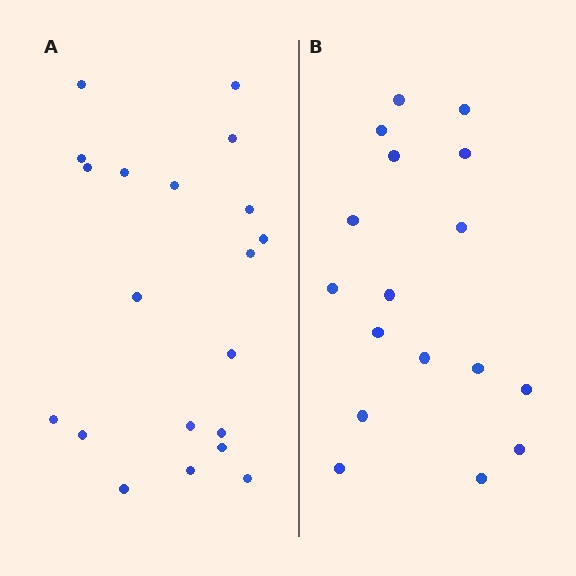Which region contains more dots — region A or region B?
Region A (the left region) has more dots.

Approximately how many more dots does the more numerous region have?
Region A has just a few more — roughly 2 or 3 more dots than region B.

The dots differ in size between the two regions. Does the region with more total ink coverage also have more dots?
No. Region B has more total ink coverage because its dots are larger, but region A actually contains more individual dots. Total area can be misleading — the number of items is what matters here.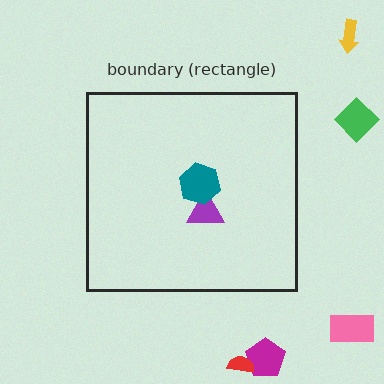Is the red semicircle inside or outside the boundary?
Outside.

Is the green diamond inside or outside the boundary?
Outside.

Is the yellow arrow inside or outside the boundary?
Outside.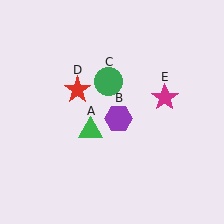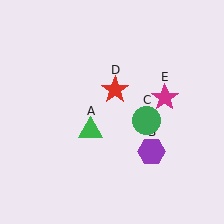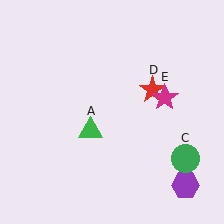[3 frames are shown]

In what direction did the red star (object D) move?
The red star (object D) moved right.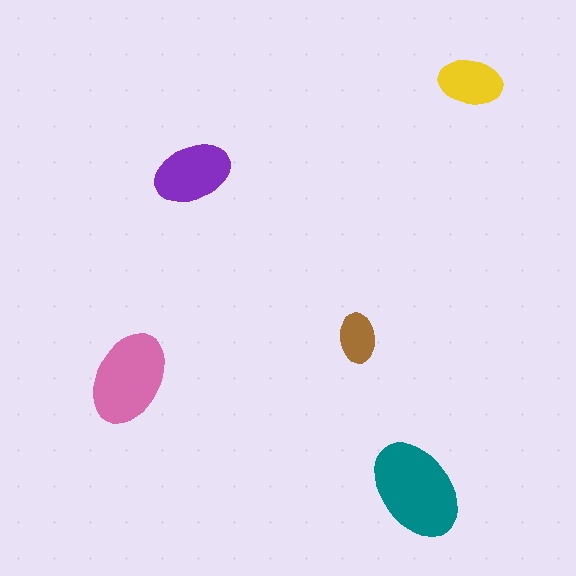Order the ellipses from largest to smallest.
the teal one, the pink one, the purple one, the yellow one, the brown one.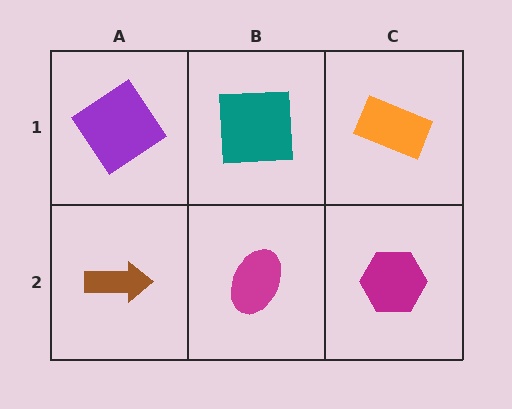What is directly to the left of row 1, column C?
A teal square.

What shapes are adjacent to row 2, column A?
A purple diamond (row 1, column A), a magenta ellipse (row 2, column B).